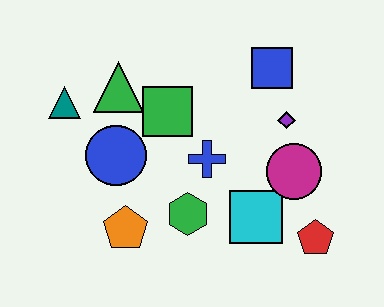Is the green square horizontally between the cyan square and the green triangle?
Yes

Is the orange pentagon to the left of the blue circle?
No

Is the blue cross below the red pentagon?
No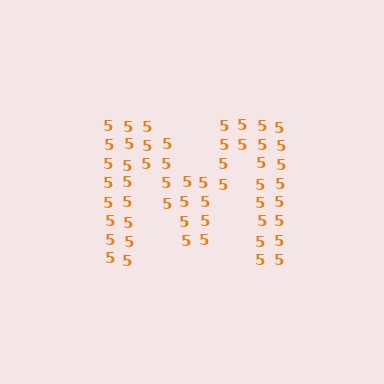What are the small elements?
The small elements are digit 5's.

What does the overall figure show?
The overall figure shows the letter M.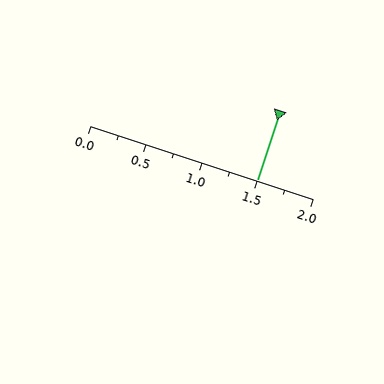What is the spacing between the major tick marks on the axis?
The major ticks are spaced 0.5 apart.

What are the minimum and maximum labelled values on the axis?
The axis runs from 0.0 to 2.0.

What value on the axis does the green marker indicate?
The marker indicates approximately 1.5.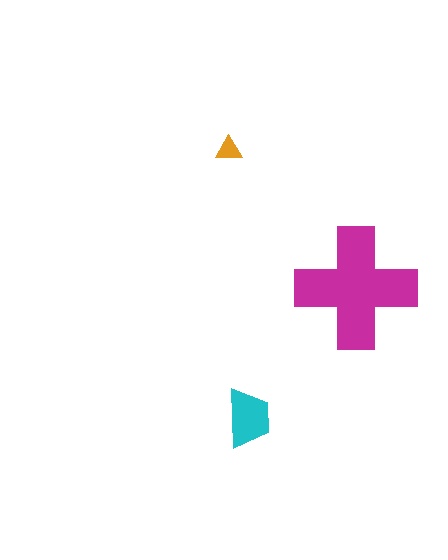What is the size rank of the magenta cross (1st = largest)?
1st.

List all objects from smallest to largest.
The orange triangle, the cyan trapezoid, the magenta cross.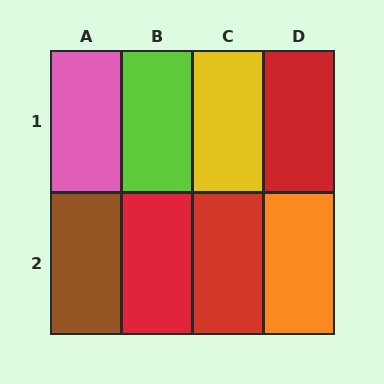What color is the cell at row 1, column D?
Red.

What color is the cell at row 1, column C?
Yellow.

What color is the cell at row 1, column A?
Pink.